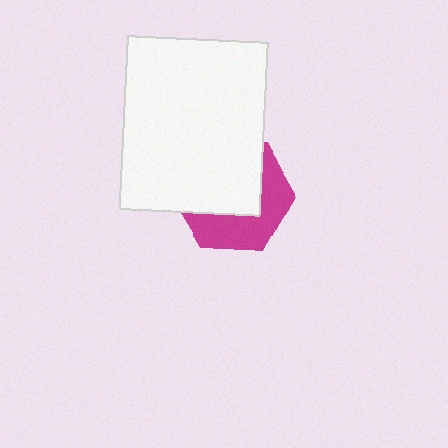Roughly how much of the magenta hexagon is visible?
A small part of it is visible (roughly 43%).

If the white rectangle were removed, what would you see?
You would see the complete magenta hexagon.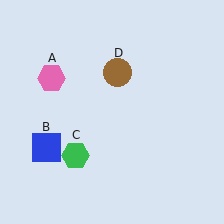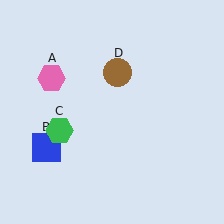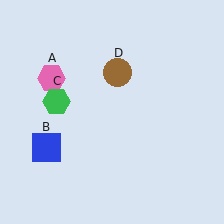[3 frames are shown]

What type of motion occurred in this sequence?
The green hexagon (object C) rotated clockwise around the center of the scene.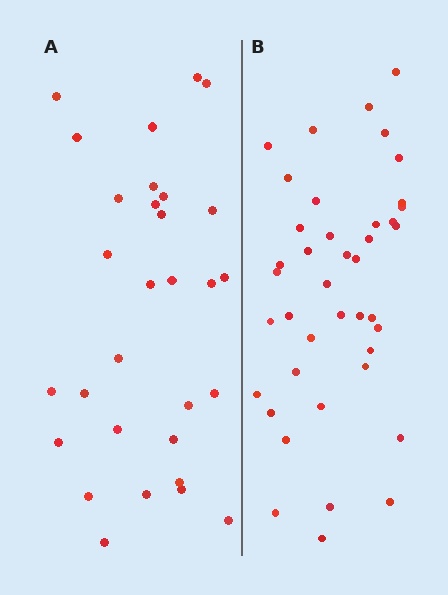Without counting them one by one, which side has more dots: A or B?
Region B (the right region) has more dots.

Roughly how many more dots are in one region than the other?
Region B has roughly 12 or so more dots than region A.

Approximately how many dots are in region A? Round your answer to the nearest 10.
About 30 dots.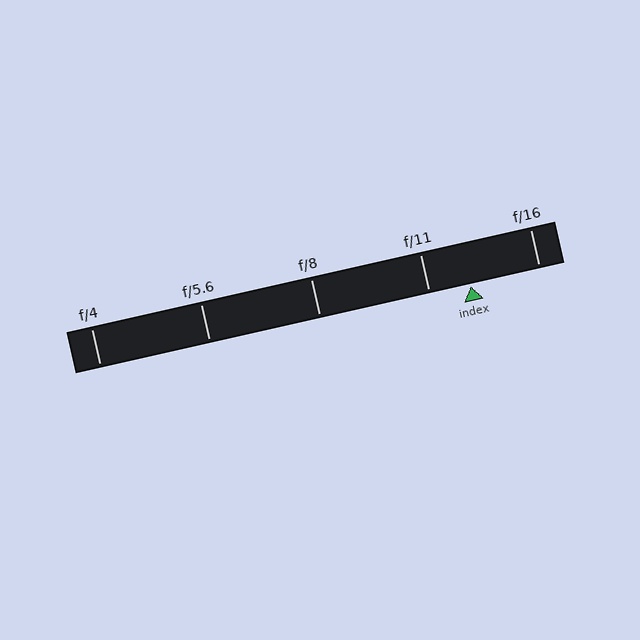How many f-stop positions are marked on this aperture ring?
There are 5 f-stop positions marked.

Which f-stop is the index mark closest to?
The index mark is closest to f/11.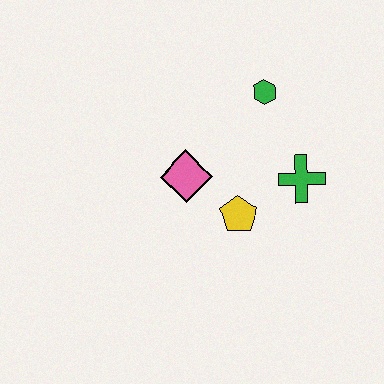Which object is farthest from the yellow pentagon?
The green hexagon is farthest from the yellow pentagon.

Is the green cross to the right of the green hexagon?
Yes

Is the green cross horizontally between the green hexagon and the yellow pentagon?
No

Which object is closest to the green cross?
The yellow pentagon is closest to the green cross.